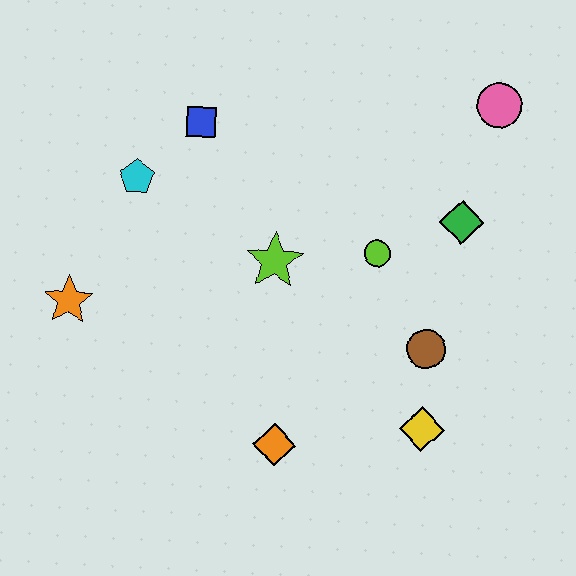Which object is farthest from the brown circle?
The orange star is farthest from the brown circle.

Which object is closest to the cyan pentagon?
The blue square is closest to the cyan pentagon.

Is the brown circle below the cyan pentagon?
Yes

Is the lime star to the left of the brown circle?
Yes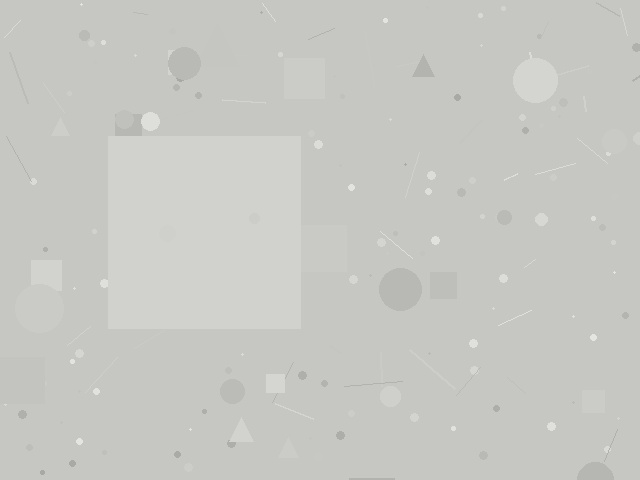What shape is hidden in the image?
A square is hidden in the image.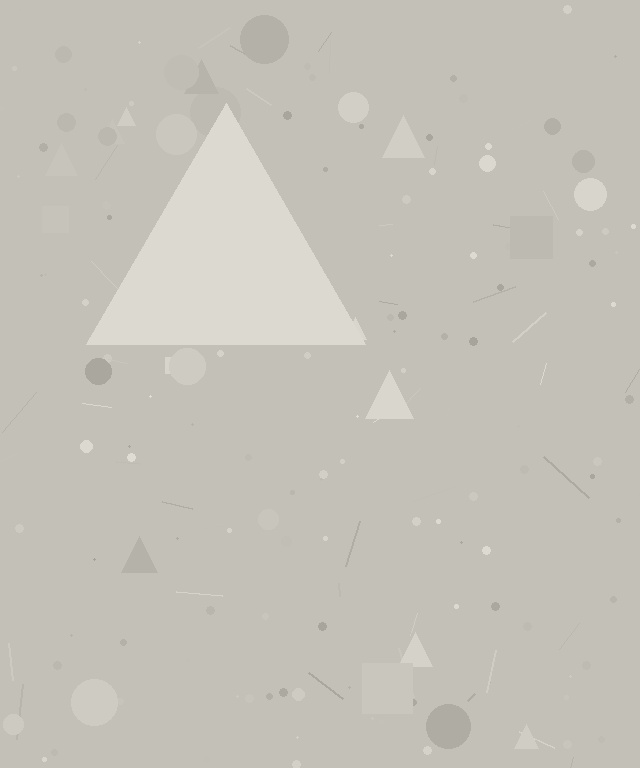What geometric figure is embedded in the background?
A triangle is embedded in the background.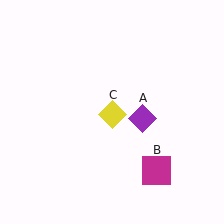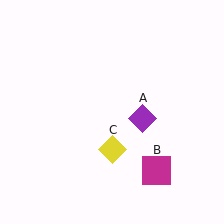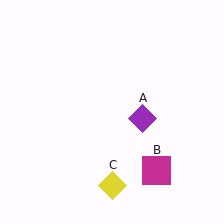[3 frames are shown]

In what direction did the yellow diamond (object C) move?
The yellow diamond (object C) moved down.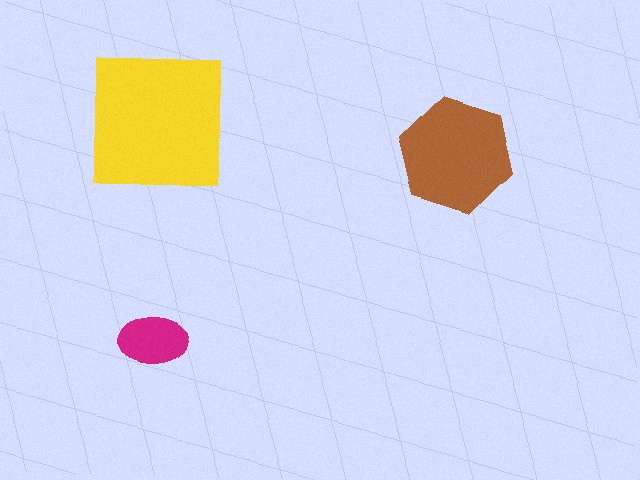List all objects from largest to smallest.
The yellow square, the brown hexagon, the magenta ellipse.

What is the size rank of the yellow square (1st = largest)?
1st.